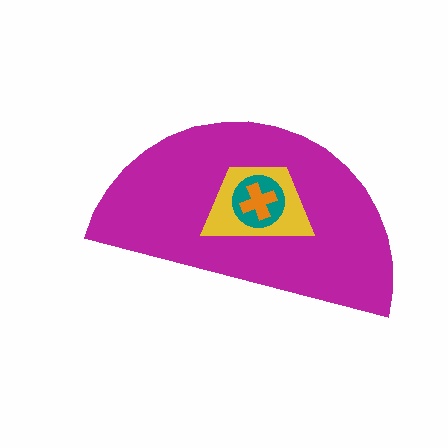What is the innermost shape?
The orange cross.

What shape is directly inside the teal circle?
The orange cross.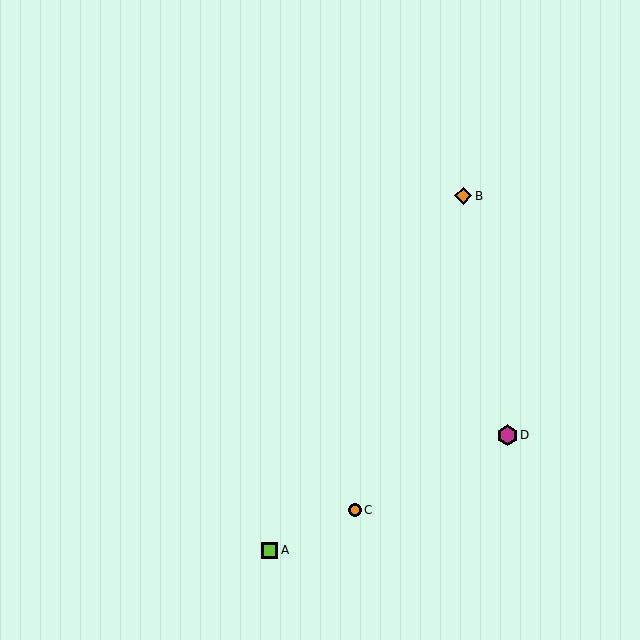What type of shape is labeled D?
Shape D is a magenta hexagon.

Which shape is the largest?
The magenta hexagon (labeled D) is the largest.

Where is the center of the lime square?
The center of the lime square is at (270, 550).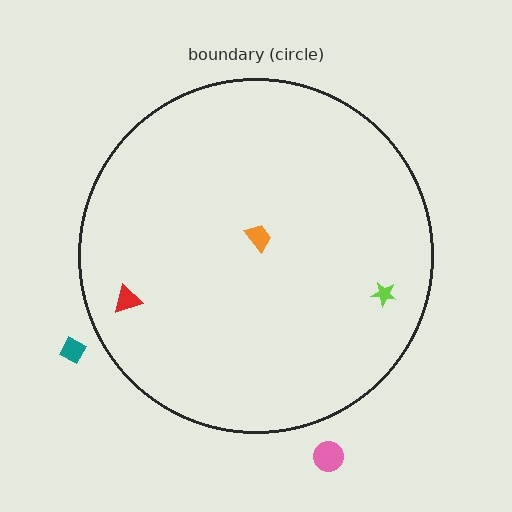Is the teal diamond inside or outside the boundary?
Outside.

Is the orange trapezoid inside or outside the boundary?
Inside.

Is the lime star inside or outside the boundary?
Inside.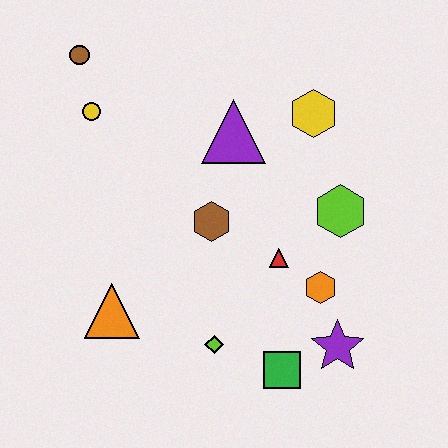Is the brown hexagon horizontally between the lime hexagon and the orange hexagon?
No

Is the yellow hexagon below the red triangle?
No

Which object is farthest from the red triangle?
The brown circle is farthest from the red triangle.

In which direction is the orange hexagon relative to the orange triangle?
The orange hexagon is to the right of the orange triangle.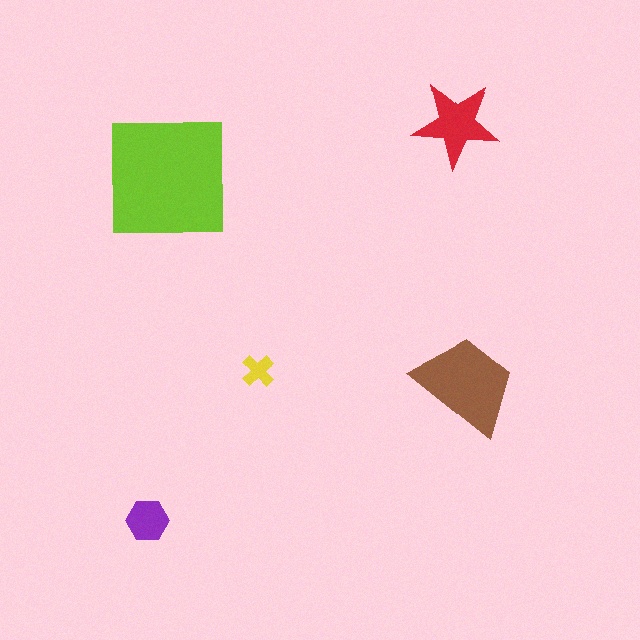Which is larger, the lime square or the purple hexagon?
The lime square.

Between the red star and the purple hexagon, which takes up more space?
The red star.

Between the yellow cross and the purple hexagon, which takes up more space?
The purple hexagon.